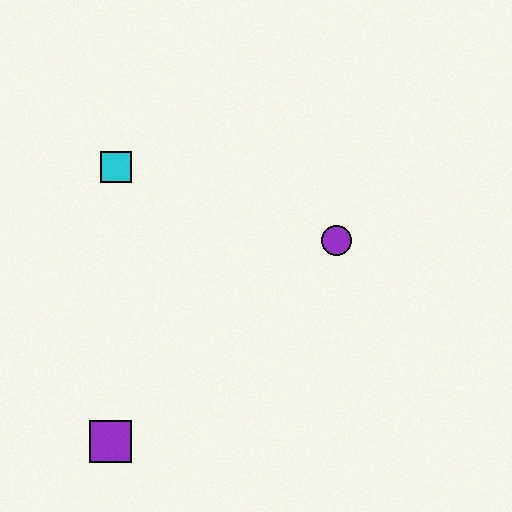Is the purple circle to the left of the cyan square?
No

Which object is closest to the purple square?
The cyan square is closest to the purple square.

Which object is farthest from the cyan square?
The purple square is farthest from the cyan square.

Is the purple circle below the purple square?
No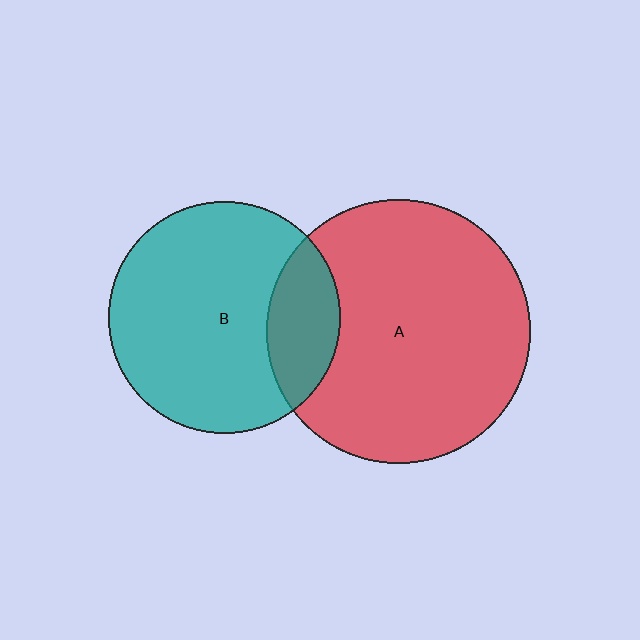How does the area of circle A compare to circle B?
Approximately 1.3 times.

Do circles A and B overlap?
Yes.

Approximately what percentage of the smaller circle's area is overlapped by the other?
Approximately 20%.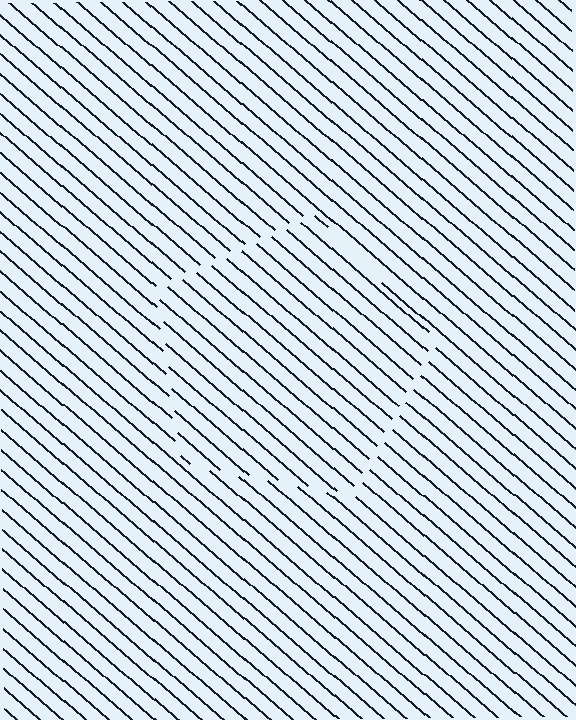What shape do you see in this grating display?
An illusory pentagon. The interior of the shape contains the same grating, shifted by half a period — the contour is defined by the phase discontinuity where line-ends from the inner and outer gratings abut.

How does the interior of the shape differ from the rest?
The interior of the shape contains the same grating, shifted by half a period — the contour is defined by the phase discontinuity where line-ends from the inner and outer gratings abut.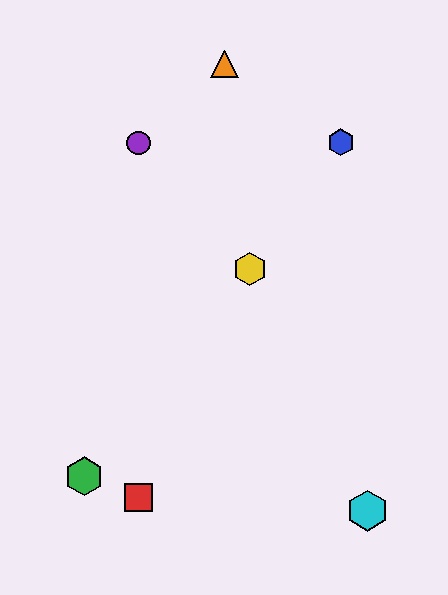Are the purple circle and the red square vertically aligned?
Yes, both are at x≈139.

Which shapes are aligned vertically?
The red square, the purple circle are aligned vertically.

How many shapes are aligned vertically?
2 shapes (the red square, the purple circle) are aligned vertically.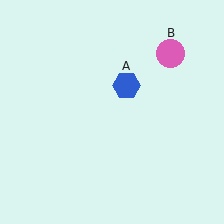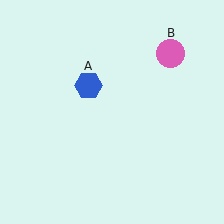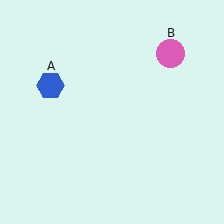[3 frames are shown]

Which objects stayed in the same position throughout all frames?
Pink circle (object B) remained stationary.